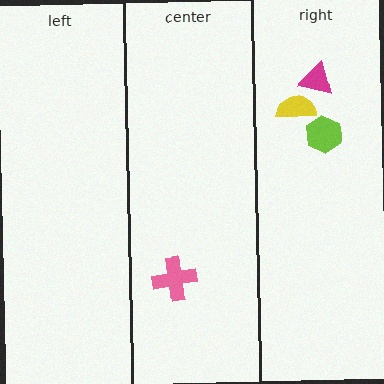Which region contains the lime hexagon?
The right region.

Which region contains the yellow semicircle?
The right region.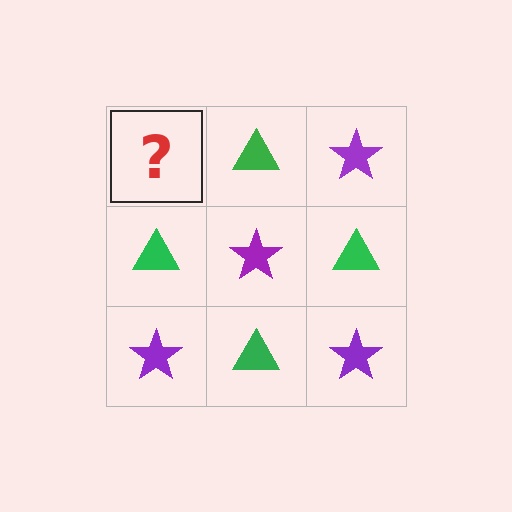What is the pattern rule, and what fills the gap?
The rule is that it alternates purple star and green triangle in a checkerboard pattern. The gap should be filled with a purple star.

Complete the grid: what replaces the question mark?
The question mark should be replaced with a purple star.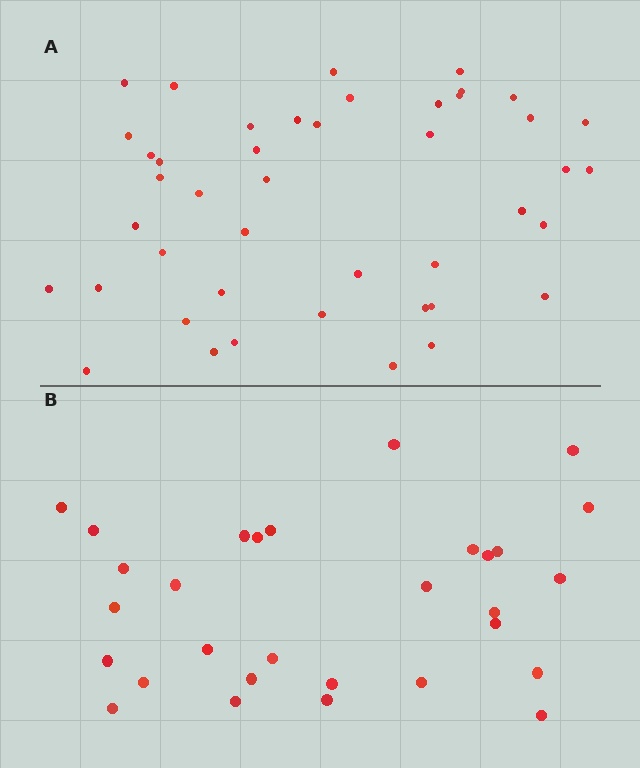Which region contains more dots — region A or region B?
Region A (the top region) has more dots.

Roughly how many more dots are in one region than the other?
Region A has approximately 15 more dots than region B.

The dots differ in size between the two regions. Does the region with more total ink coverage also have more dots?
No. Region B has more total ink coverage because its dots are larger, but region A actually contains more individual dots. Total area can be misleading — the number of items is what matters here.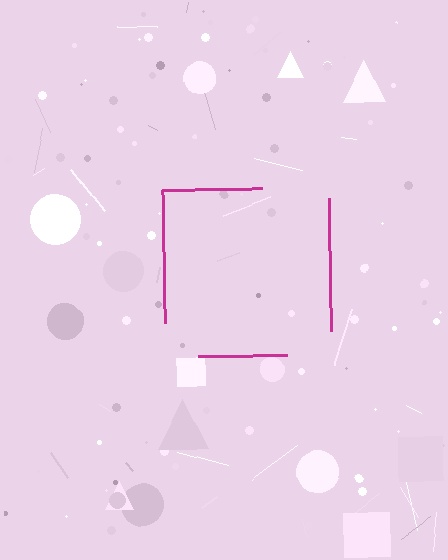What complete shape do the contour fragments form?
The contour fragments form a square.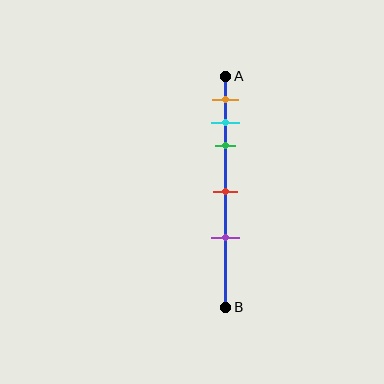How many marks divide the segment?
There are 5 marks dividing the segment.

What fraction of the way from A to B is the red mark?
The red mark is approximately 50% (0.5) of the way from A to B.